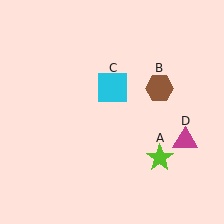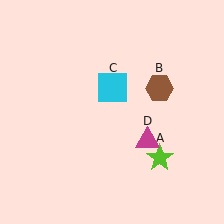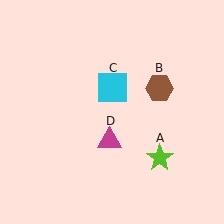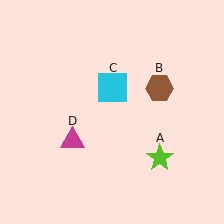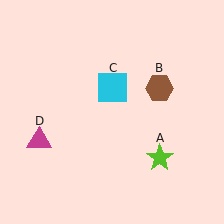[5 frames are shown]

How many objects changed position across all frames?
1 object changed position: magenta triangle (object D).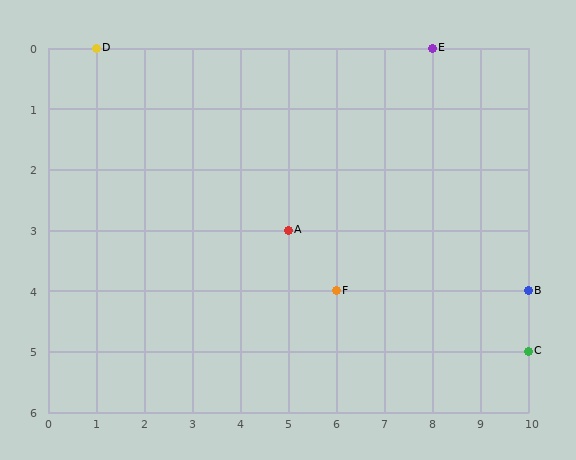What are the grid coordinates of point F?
Point F is at grid coordinates (6, 4).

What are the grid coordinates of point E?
Point E is at grid coordinates (8, 0).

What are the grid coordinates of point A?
Point A is at grid coordinates (5, 3).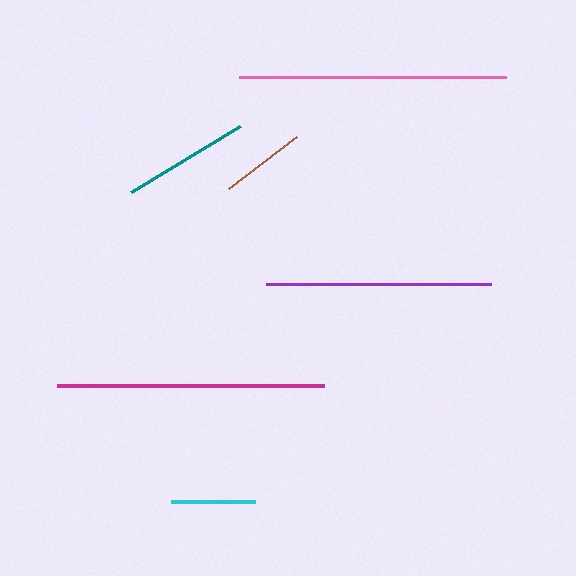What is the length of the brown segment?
The brown segment is approximately 85 pixels long.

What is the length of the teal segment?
The teal segment is approximately 128 pixels long.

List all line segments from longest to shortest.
From longest to shortest: pink, magenta, purple, teal, brown, cyan.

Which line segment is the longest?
The pink line is the longest at approximately 268 pixels.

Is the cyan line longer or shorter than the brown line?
The brown line is longer than the cyan line.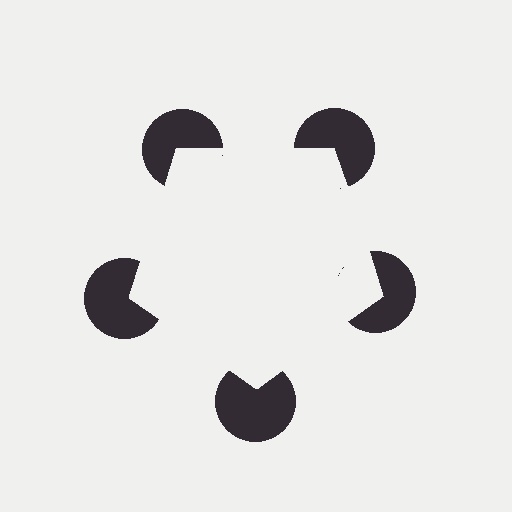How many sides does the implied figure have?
5 sides.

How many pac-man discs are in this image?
There are 5 — one at each vertex of the illusory pentagon.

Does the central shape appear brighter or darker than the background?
It typically appears slightly brighter than the background, even though no actual brightness change is drawn.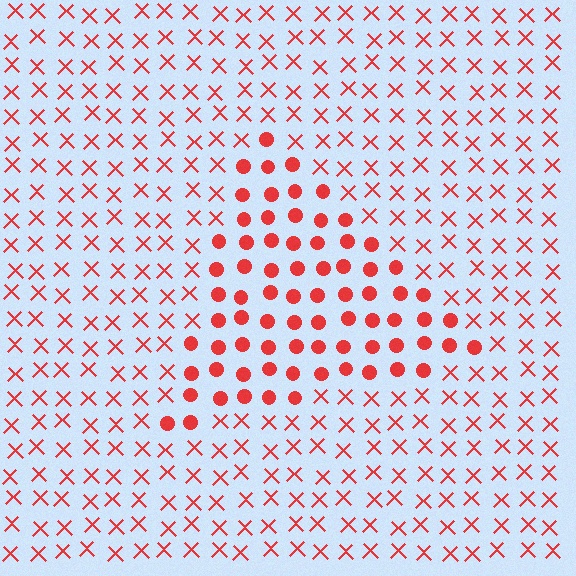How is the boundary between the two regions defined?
The boundary is defined by a change in element shape: circles inside vs. X marks outside. All elements share the same color and spacing.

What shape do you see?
I see a triangle.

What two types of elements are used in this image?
The image uses circles inside the triangle region and X marks outside it.